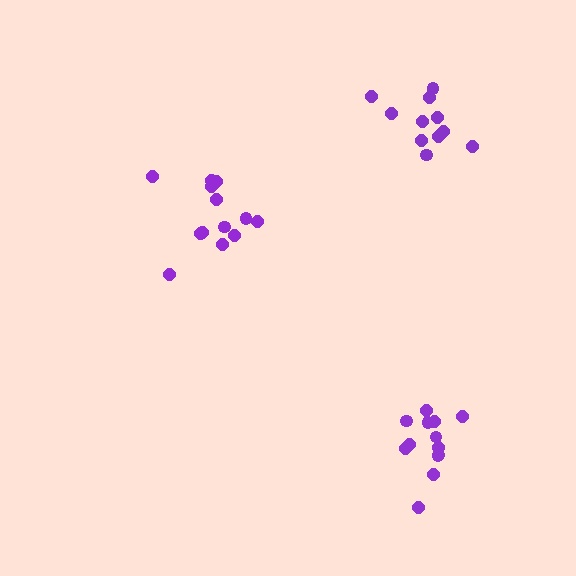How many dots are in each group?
Group 1: 13 dots, Group 2: 13 dots, Group 3: 11 dots (37 total).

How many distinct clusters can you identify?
There are 3 distinct clusters.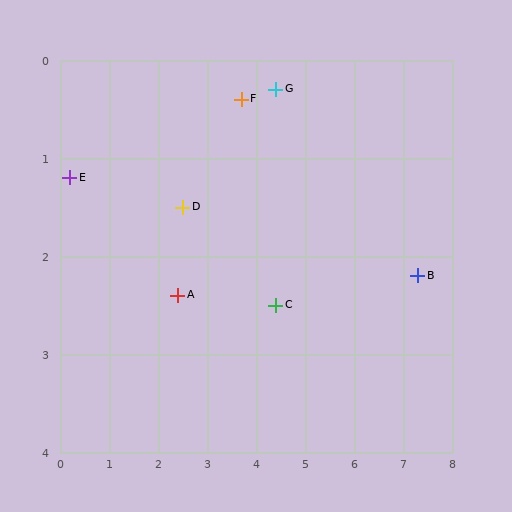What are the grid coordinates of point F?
Point F is at approximately (3.7, 0.4).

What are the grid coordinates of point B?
Point B is at approximately (7.3, 2.2).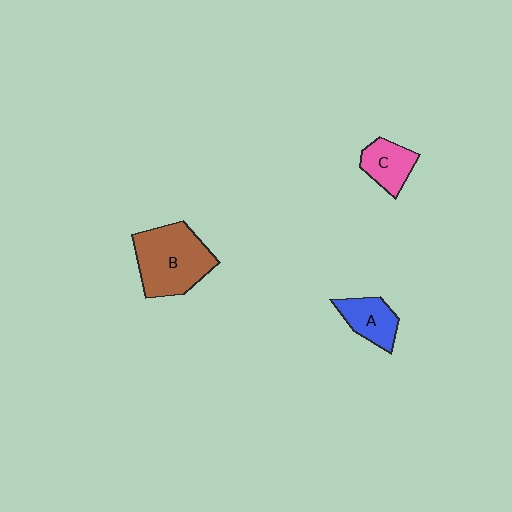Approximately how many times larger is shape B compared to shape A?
Approximately 2.0 times.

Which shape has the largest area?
Shape B (brown).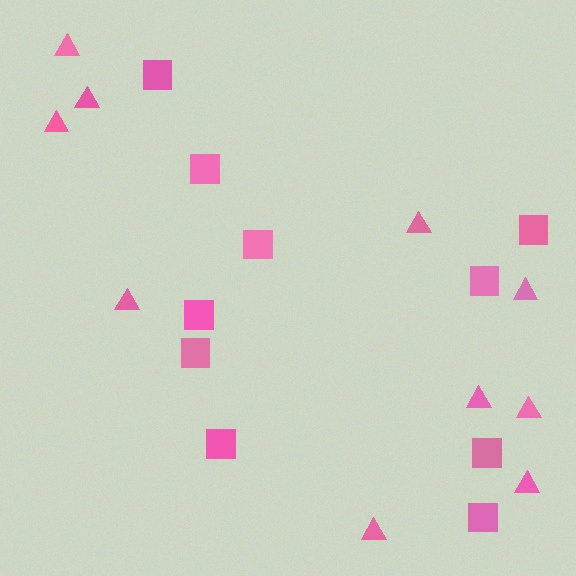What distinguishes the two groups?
There are 2 groups: one group of squares (10) and one group of triangles (10).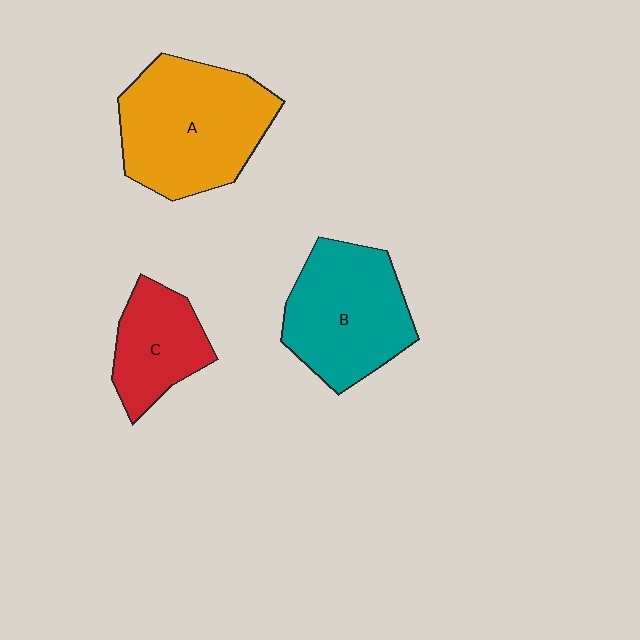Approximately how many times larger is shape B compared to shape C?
Approximately 1.6 times.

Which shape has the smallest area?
Shape C (red).